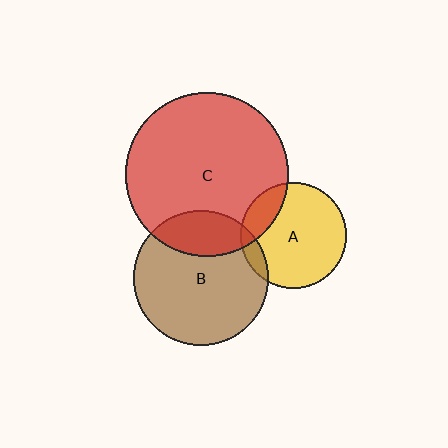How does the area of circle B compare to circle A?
Approximately 1.6 times.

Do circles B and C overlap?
Yes.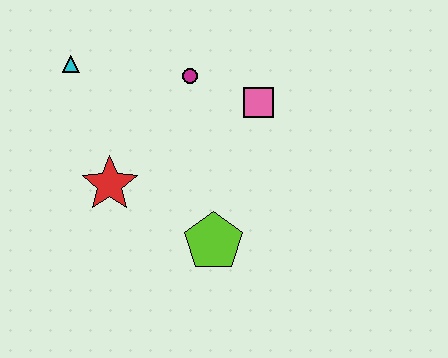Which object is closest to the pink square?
The magenta circle is closest to the pink square.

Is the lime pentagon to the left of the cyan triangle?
No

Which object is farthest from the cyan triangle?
The lime pentagon is farthest from the cyan triangle.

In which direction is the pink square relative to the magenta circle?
The pink square is to the right of the magenta circle.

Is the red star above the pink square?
No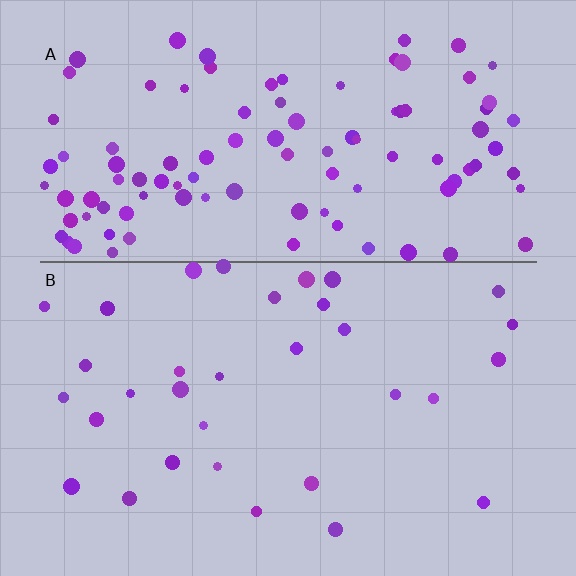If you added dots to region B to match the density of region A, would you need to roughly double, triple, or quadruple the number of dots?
Approximately triple.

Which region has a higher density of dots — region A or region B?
A (the top).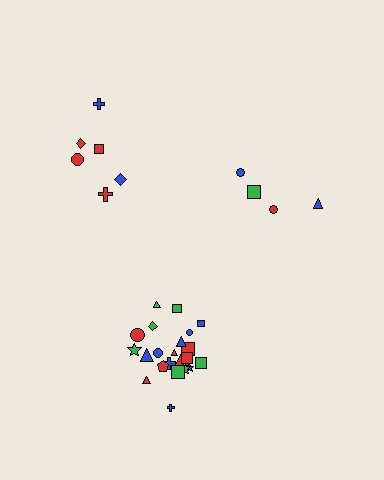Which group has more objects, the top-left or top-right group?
The top-left group.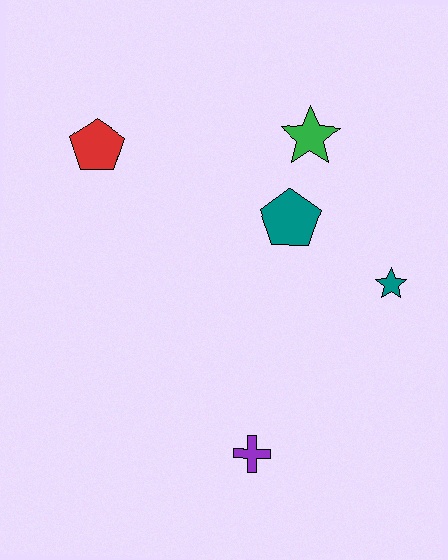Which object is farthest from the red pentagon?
The purple cross is farthest from the red pentagon.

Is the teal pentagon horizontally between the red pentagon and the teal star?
Yes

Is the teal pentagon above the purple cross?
Yes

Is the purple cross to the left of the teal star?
Yes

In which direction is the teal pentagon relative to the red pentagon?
The teal pentagon is to the right of the red pentagon.